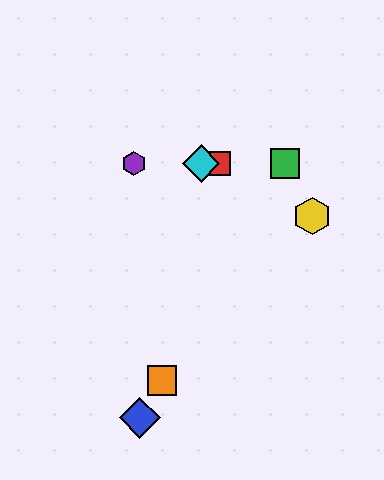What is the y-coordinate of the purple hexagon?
The purple hexagon is at y≈163.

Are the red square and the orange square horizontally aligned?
No, the red square is at y≈163 and the orange square is at y≈380.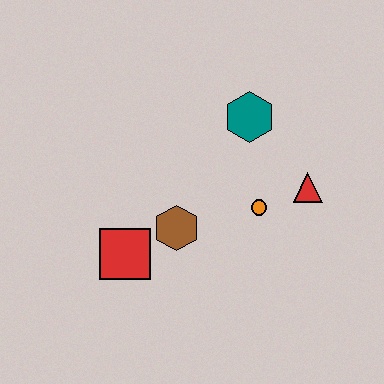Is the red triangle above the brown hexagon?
Yes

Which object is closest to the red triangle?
The orange circle is closest to the red triangle.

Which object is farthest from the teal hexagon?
The red square is farthest from the teal hexagon.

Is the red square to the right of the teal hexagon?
No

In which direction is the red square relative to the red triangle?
The red square is to the left of the red triangle.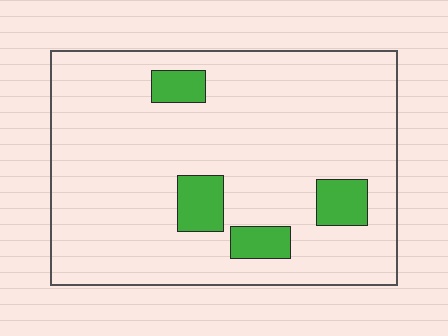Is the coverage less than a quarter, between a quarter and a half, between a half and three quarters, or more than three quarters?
Less than a quarter.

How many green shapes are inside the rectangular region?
4.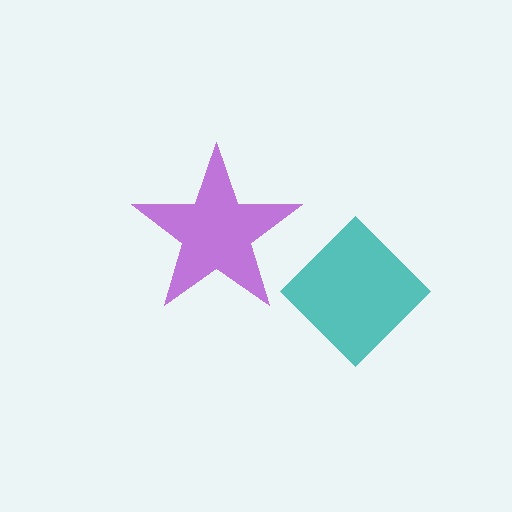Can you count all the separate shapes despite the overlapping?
Yes, there are 2 separate shapes.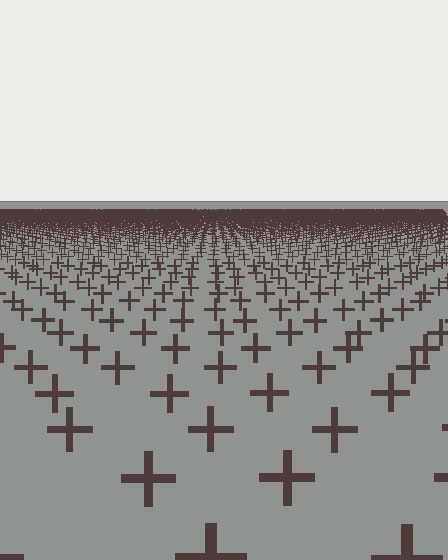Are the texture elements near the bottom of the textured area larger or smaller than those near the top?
Larger. Near the bottom, elements are closer to the viewer and appear at a bigger on-screen size.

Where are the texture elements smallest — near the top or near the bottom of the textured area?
Near the top.